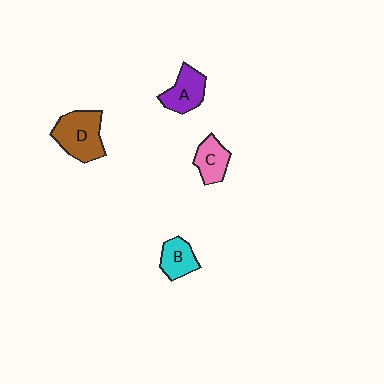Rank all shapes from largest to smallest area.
From largest to smallest: D (brown), A (purple), C (pink), B (cyan).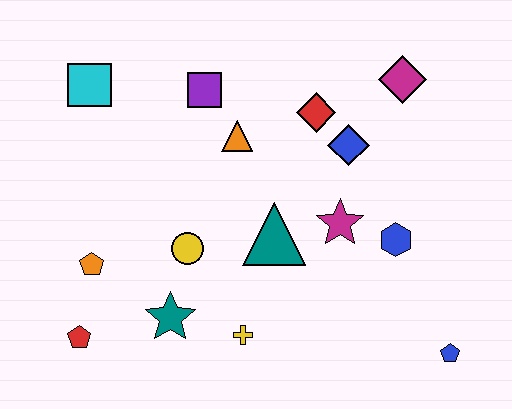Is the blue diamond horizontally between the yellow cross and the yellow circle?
No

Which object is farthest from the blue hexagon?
The cyan square is farthest from the blue hexagon.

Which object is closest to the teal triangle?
The magenta star is closest to the teal triangle.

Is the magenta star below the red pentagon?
No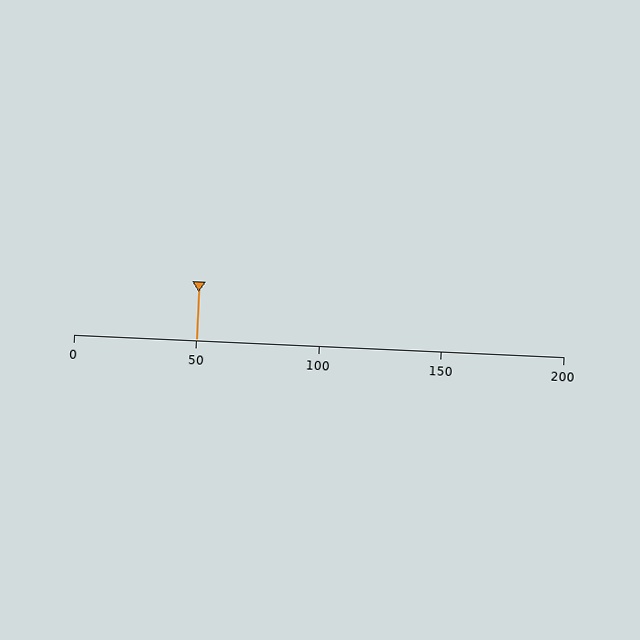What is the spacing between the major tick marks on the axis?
The major ticks are spaced 50 apart.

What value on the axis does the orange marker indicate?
The marker indicates approximately 50.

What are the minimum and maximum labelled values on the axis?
The axis runs from 0 to 200.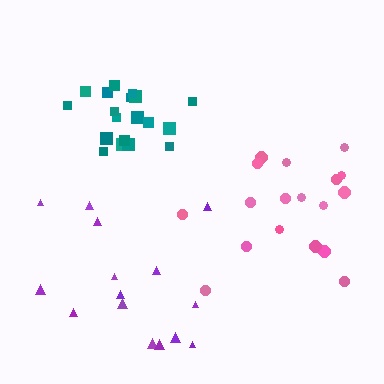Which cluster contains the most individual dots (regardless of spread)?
Teal (19).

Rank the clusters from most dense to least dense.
teal, pink, purple.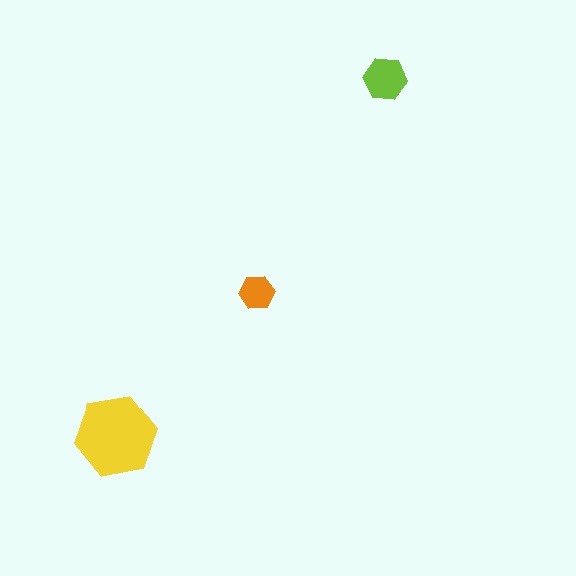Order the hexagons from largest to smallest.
the yellow one, the lime one, the orange one.